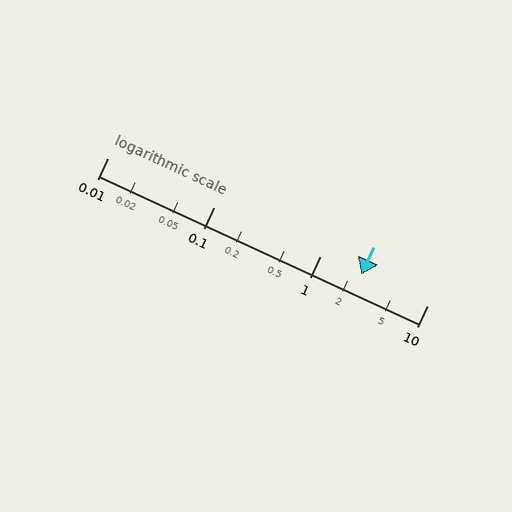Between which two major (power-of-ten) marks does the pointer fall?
The pointer is between 1 and 10.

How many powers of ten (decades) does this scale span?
The scale spans 3 decades, from 0.01 to 10.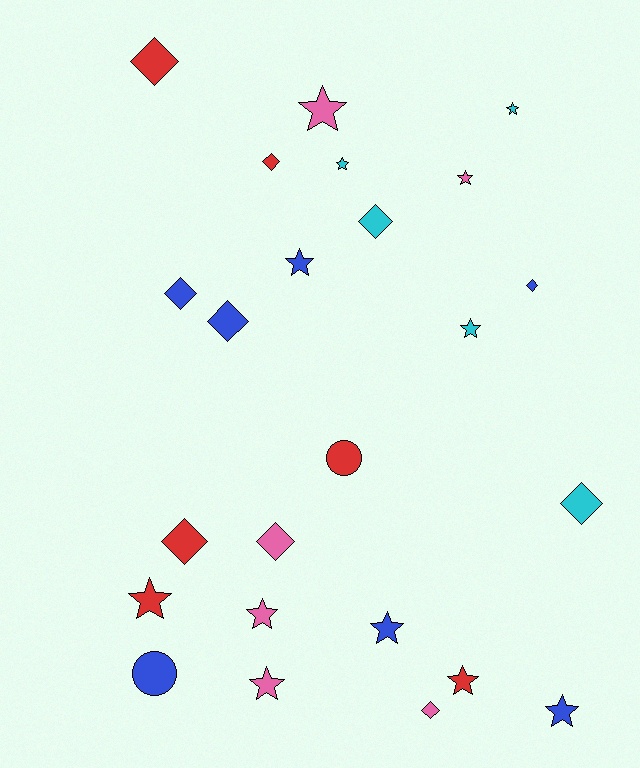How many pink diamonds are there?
There are 2 pink diamonds.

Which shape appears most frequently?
Star, with 12 objects.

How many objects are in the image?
There are 24 objects.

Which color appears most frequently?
Blue, with 7 objects.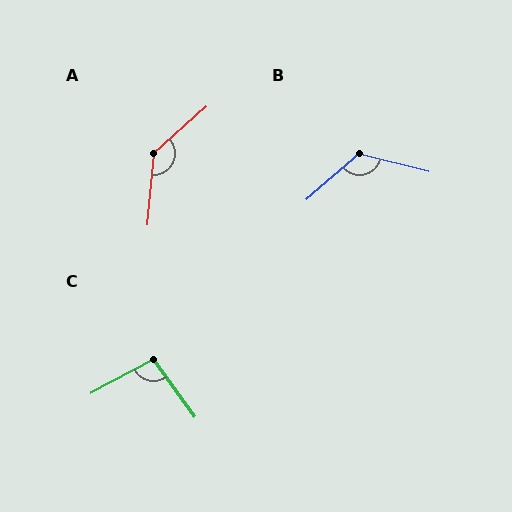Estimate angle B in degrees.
Approximately 125 degrees.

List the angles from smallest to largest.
C (97°), B (125°), A (137°).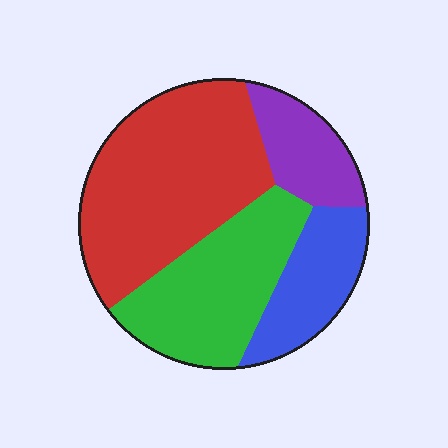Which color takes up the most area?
Red, at roughly 40%.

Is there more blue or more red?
Red.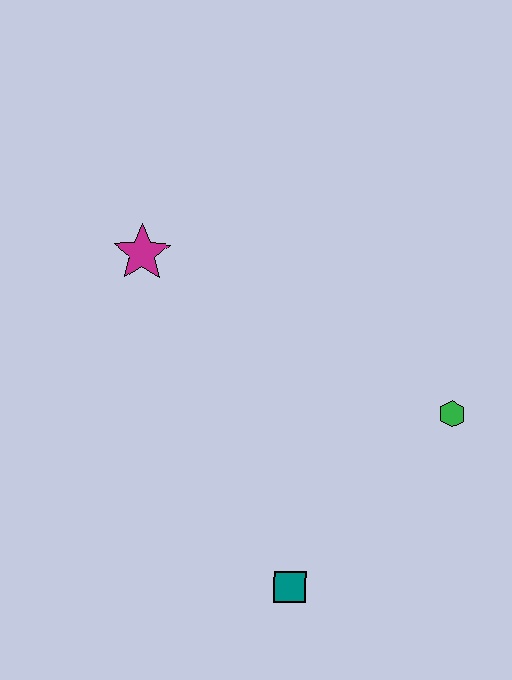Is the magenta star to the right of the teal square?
No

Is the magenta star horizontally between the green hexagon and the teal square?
No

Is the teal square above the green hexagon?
No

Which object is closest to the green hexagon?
The teal square is closest to the green hexagon.